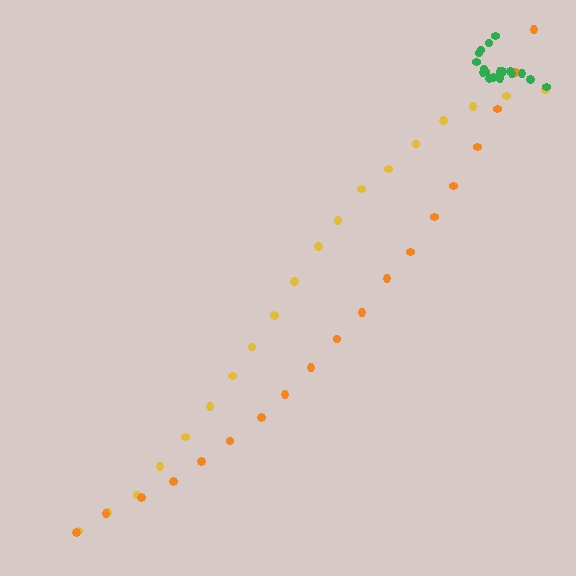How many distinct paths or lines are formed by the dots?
There are 3 distinct paths.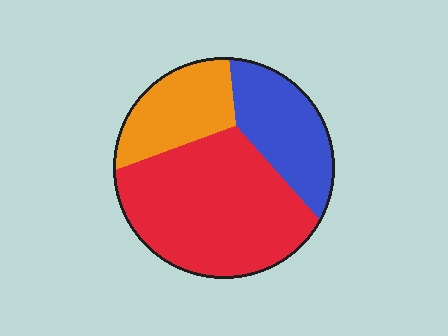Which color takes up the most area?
Red, at roughly 55%.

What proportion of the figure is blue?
Blue takes up less than a quarter of the figure.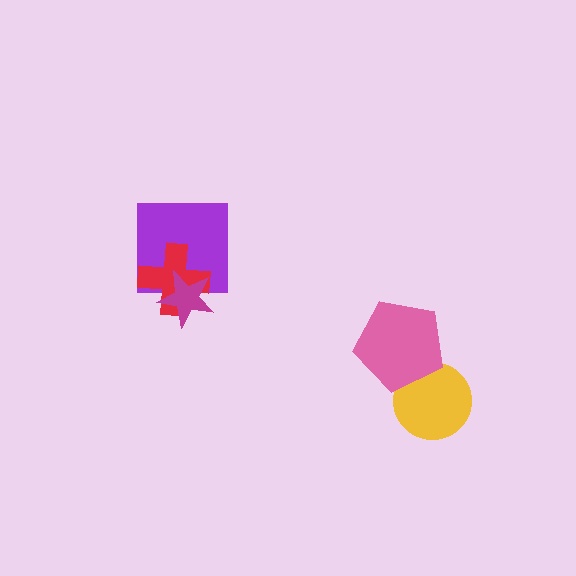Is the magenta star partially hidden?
No, no other shape covers it.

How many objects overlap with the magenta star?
2 objects overlap with the magenta star.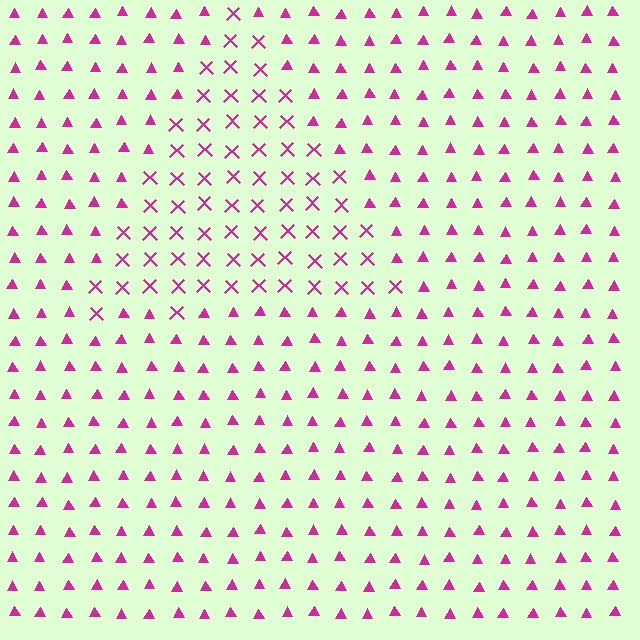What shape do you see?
I see a triangle.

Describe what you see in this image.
The image is filled with small magenta elements arranged in a uniform grid. A triangle-shaped region contains X marks, while the surrounding area contains triangles. The boundary is defined purely by the change in element shape.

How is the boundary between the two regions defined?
The boundary is defined by a change in element shape: X marks inside vs. triangles outside. All elements share the same color and spacing.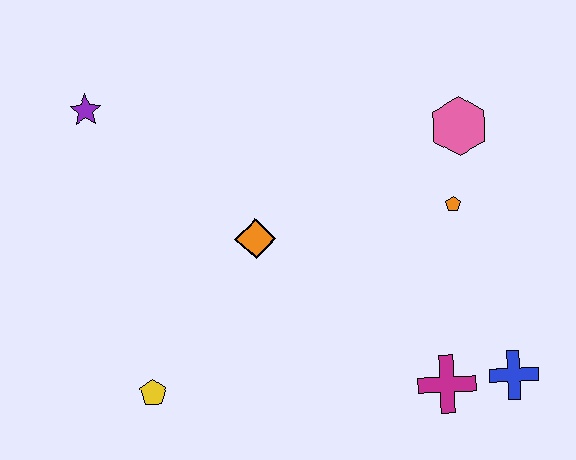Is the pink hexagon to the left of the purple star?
No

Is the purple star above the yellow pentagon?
Yes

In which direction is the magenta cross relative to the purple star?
The magenta cross is to the right of the purple star.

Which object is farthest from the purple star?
The blue cross is farthest from the purple star.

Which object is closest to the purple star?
The orange diamond is closest to the purple star.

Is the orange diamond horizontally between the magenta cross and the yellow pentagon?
Yes